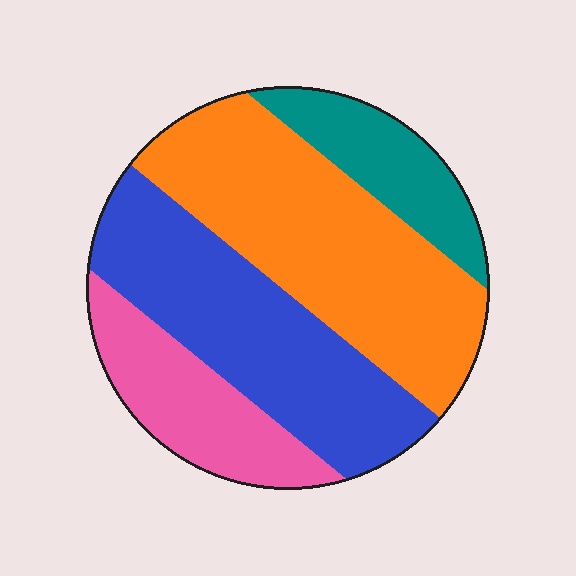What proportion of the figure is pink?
Pink covers around 15% of the figure.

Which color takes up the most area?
Orange, at roughly 40%.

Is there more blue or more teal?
Blue.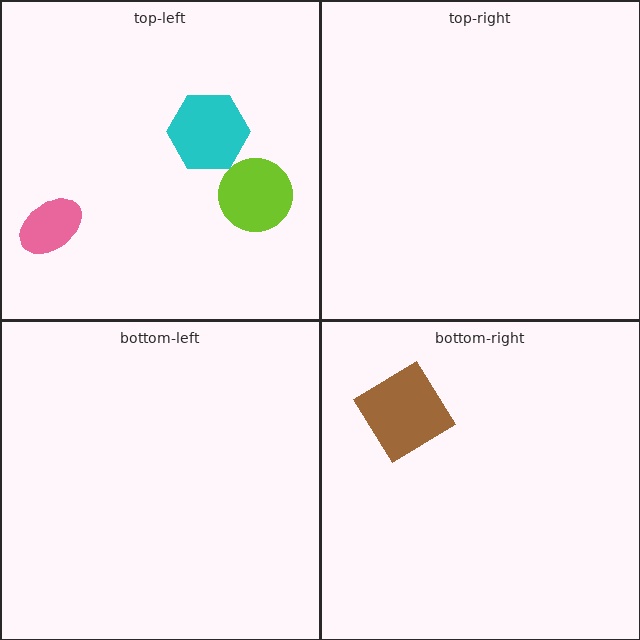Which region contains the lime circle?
The top-left region.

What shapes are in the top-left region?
The lime circle, the cyan hexagon, the pink ellipse.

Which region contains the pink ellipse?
The top-left region.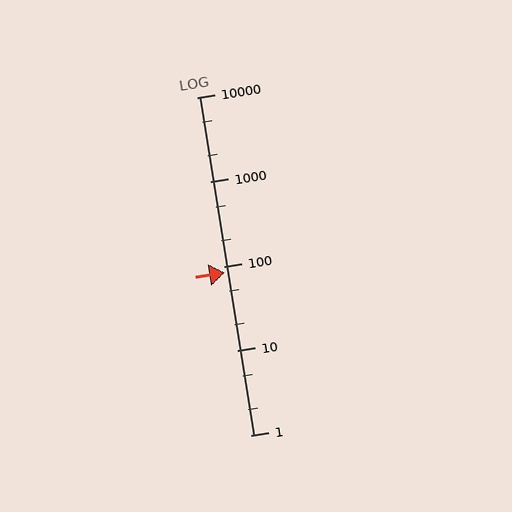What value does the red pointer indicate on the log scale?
The pointer indicates approximately 85.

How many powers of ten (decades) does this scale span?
The scale spans 4 decades, from 1 to 10000.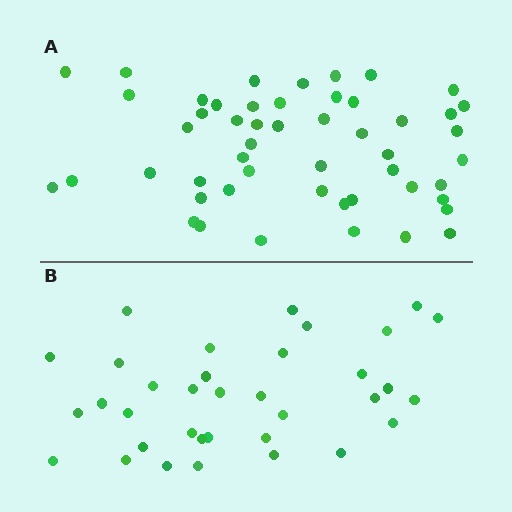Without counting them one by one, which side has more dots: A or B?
Region A (the top region) has more dots.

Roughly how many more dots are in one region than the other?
Region A has approximately 15 more dots than region B.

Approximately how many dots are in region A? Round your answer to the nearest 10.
About 50 dots. (The exact count is 51, which rounds to 50.)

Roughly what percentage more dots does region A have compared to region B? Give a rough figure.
About 45% more.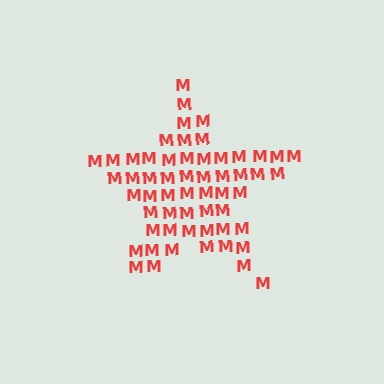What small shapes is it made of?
It is made of small letter M's.